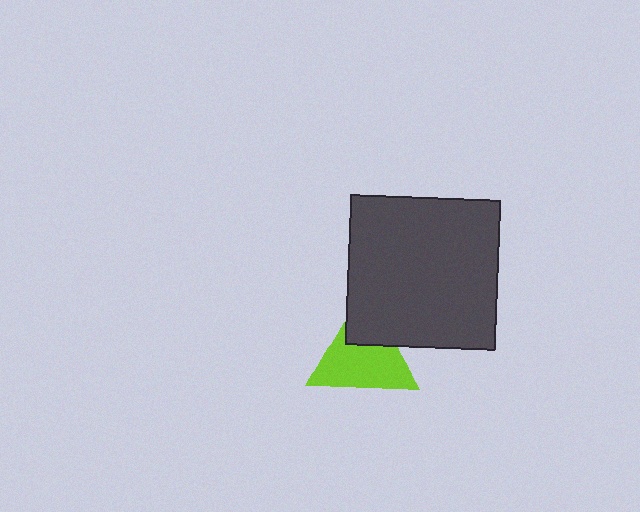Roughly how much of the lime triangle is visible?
Most of it is visible (roughly 69%).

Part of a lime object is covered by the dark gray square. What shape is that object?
It is a triangle.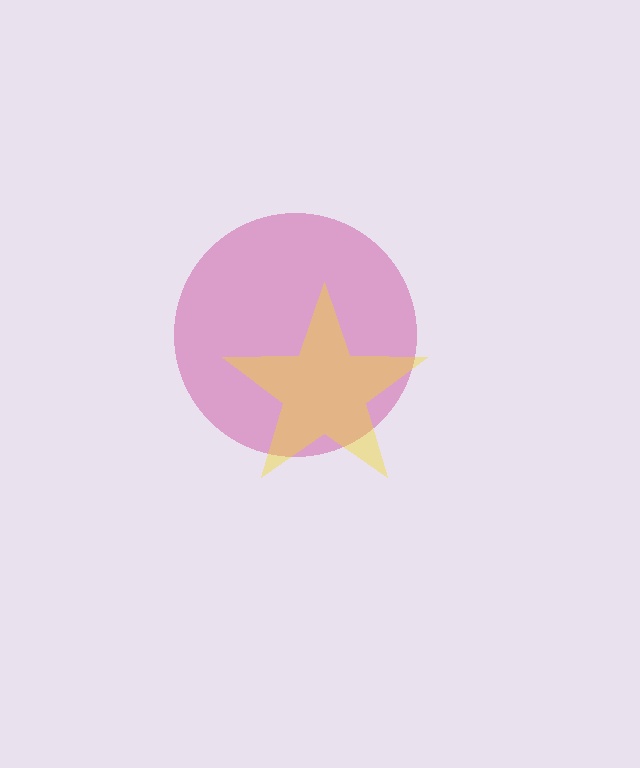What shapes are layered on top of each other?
The layered shapes are: a magenta circle, a yellow star.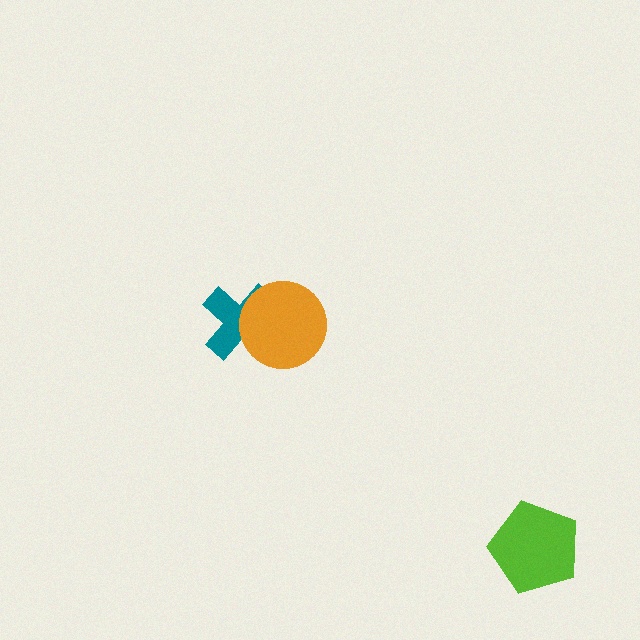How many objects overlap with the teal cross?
1 object overlaps with the teal cross.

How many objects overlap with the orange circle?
1 object overlaps with the orange circle.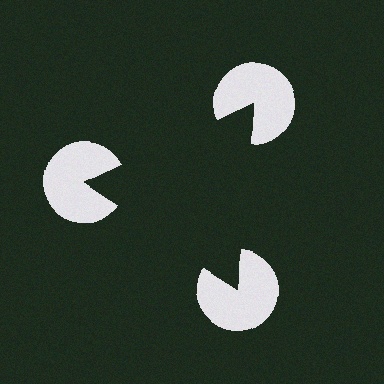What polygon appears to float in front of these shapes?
An illusory triangle — its edges are inferred from the aligned wedge cuts in the pac-man discs, not physically drawn.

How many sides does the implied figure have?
3 sides.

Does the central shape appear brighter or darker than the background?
It typically appears slightly darker than the background, even though no actual brightness change is drawn.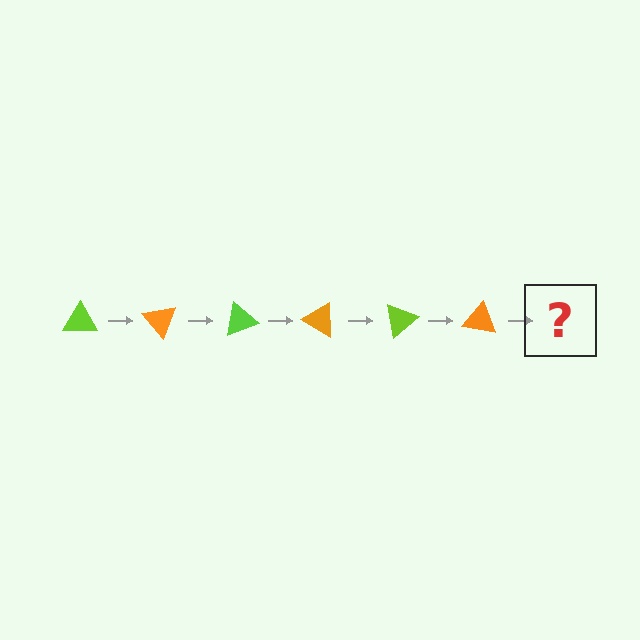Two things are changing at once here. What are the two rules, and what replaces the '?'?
The two rules are that it rotates 50 degrees each step and the color cycles through lime and orange. The '?' should be a lime triangle, rotated 300 degrees from the start.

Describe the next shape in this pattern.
It should be a lime triangle, rotated 300 degrees from the start.